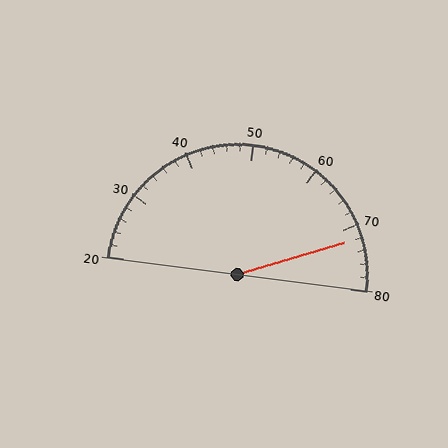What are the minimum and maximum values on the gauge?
The gauge ranges from 20 to 80.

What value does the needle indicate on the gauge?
The needle indicates approximately 72.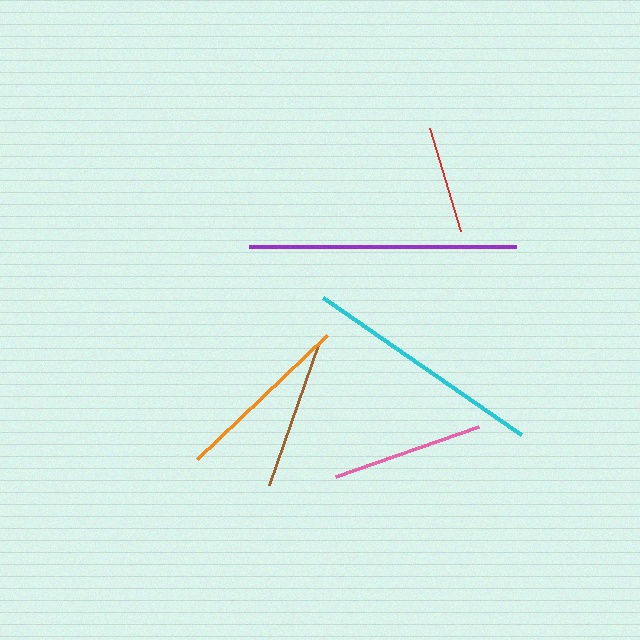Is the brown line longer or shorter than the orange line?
The orange line is longer than the brown line.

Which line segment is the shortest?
The red line is the shortest at approximately 108 pixels.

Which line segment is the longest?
The purple line is the longest at approximately 267 pixels.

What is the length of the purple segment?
The purple segment is approximately 267 pixels long.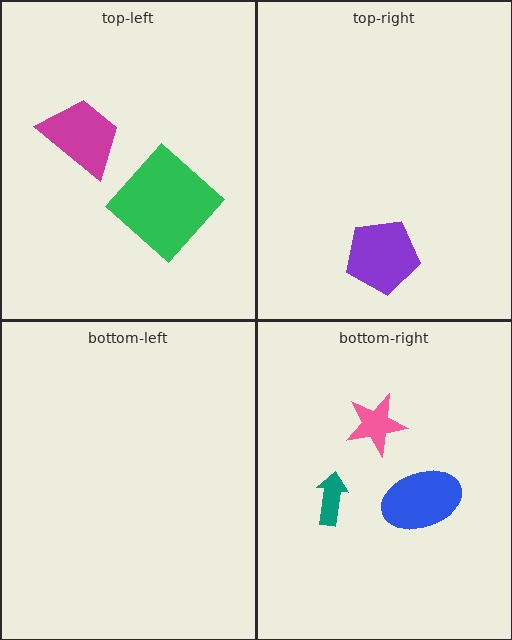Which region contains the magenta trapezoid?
The top-left region.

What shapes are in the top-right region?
The purple pentagon.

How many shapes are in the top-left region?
2.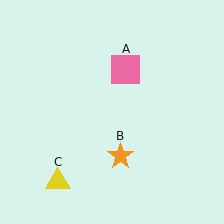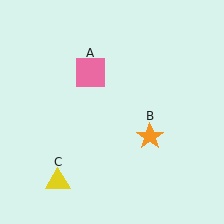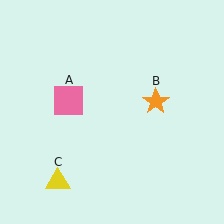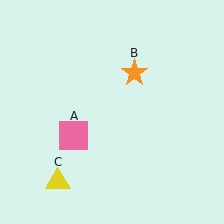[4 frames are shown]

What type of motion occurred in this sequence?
The pink square (object A), orange star (object B) rotated counterclockwise around the center of the scene.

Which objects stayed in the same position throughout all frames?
Yellow triangle (object C) remained stationary.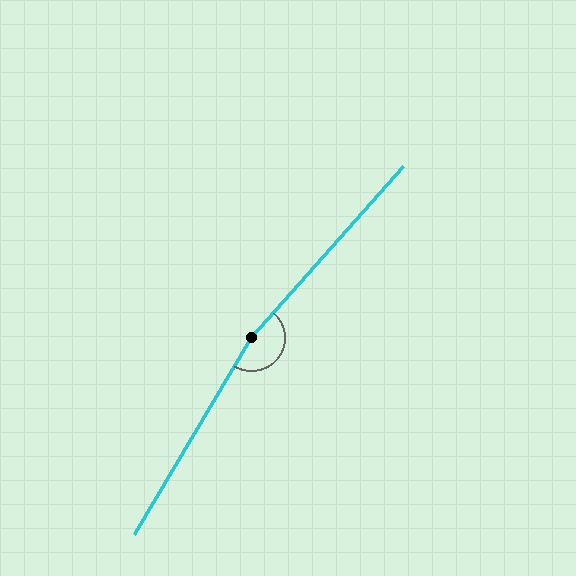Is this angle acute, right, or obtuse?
It is obtuse.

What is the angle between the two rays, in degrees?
Approximately 169 degrees.